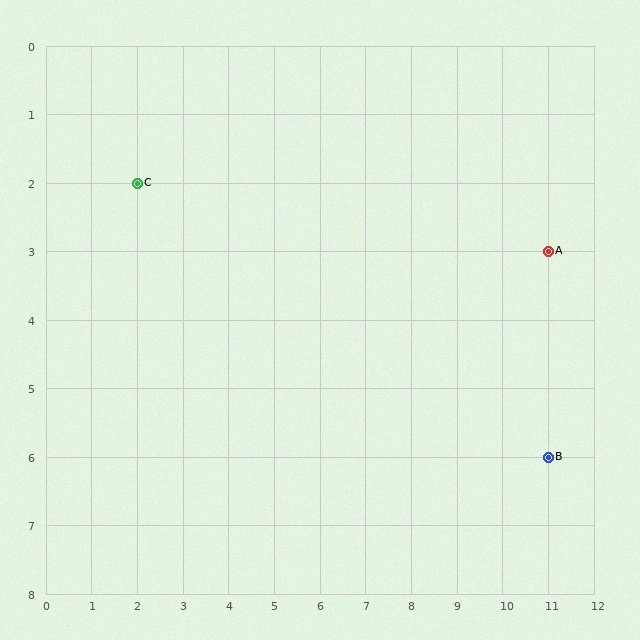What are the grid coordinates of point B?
Point B is at grid coordinates (11, 6).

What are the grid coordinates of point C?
Point C is at grid coordinates (2, 2).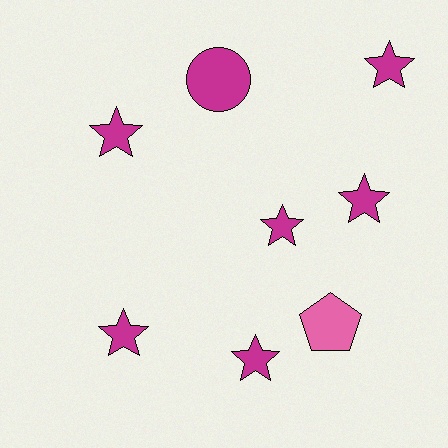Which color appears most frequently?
Magenta, with 7 objects.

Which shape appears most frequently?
Star, with 6 objects.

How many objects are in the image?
There are 8 objects.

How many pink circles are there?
There are no pink circles.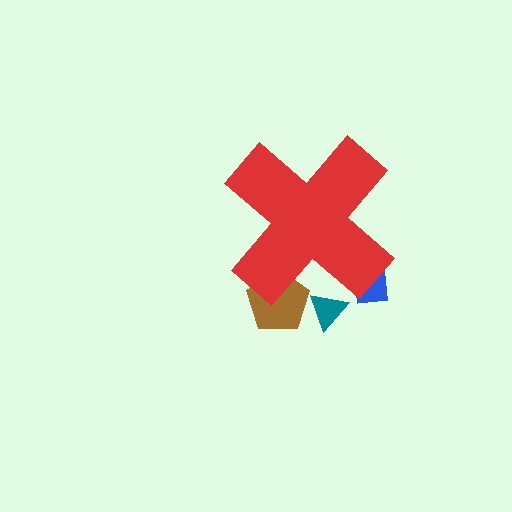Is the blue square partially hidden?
Yes, the blue square is partially hidden behind the red cross.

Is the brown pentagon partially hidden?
Yes, the brown pentagon is partially hidden behind the red cross.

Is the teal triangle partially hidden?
Yes, the teal triangle is partially hidden behind the red cross.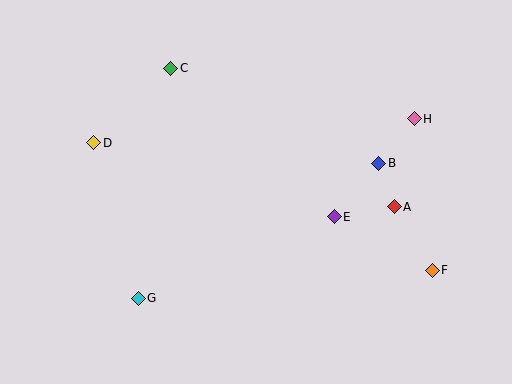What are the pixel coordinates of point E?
Point E is at (334, 217).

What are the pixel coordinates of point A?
Point A is at (394, 207).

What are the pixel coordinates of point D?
Point D is at (94, 143).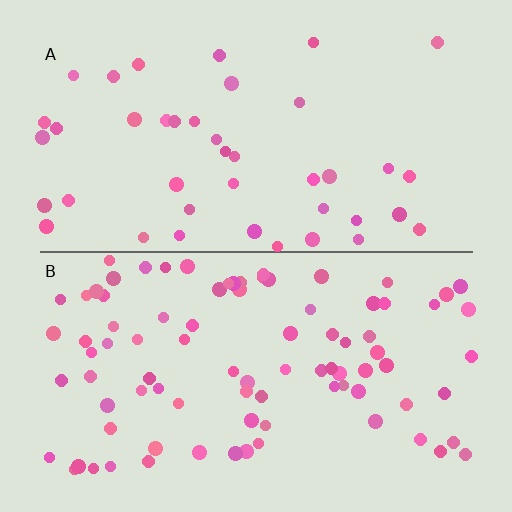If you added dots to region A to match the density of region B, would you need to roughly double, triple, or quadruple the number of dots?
Approximately double.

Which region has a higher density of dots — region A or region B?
B (the bottom).